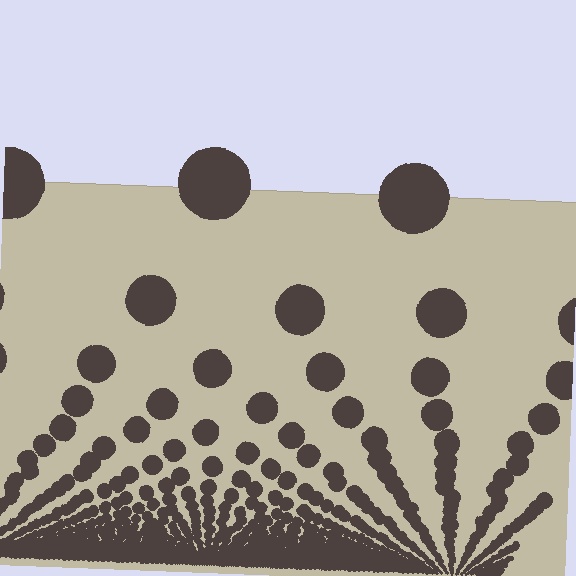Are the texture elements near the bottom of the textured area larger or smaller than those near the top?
Smaller. The gradient is inverted — elements near the bottom are smaller and denser.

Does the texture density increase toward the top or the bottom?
Density increases toward the bottom.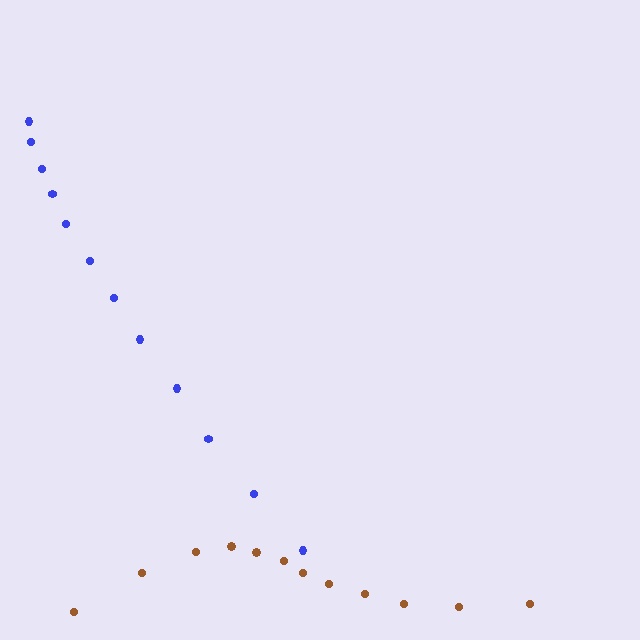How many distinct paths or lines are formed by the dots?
There are 2 distinct paths.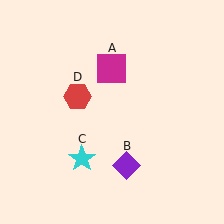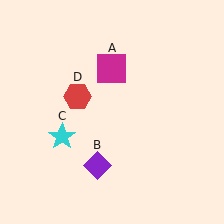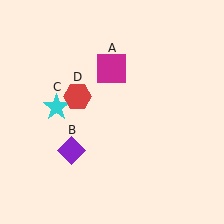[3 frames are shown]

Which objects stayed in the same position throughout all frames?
Magenta square (object A) and red hexagon (object D) remained stationary.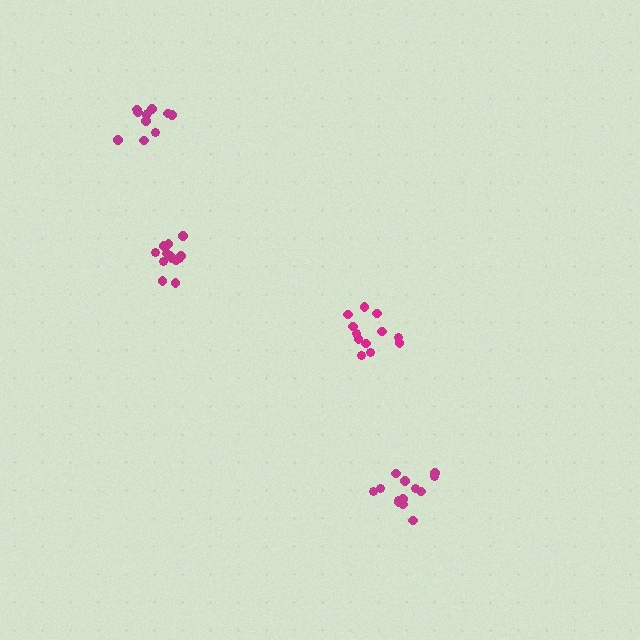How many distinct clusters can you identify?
There are 4 distinct clusters.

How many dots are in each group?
Group 1: 12 dots, Group 2: 13 dots, Group 3: 14 dots, Group 4: 11 dots (50 total).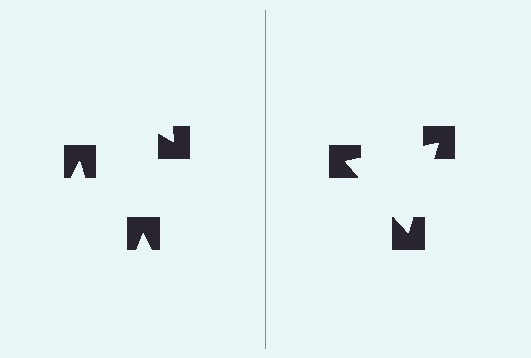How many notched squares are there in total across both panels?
6 — 3 on each side.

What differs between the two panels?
The notched squares are positioned identically on both sides; only the wedge orientations differ. On the right they align to a triangle; on the left they are misaligned.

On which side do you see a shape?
An illusory triangle appears on the right side. On the left side the wedge cuts are rotated, so no coherent shape forms.